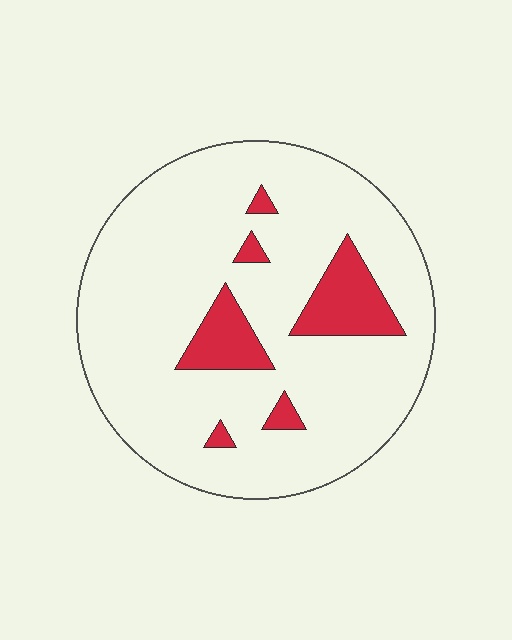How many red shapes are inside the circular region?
6.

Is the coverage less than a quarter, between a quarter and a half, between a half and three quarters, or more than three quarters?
Less than a quarter.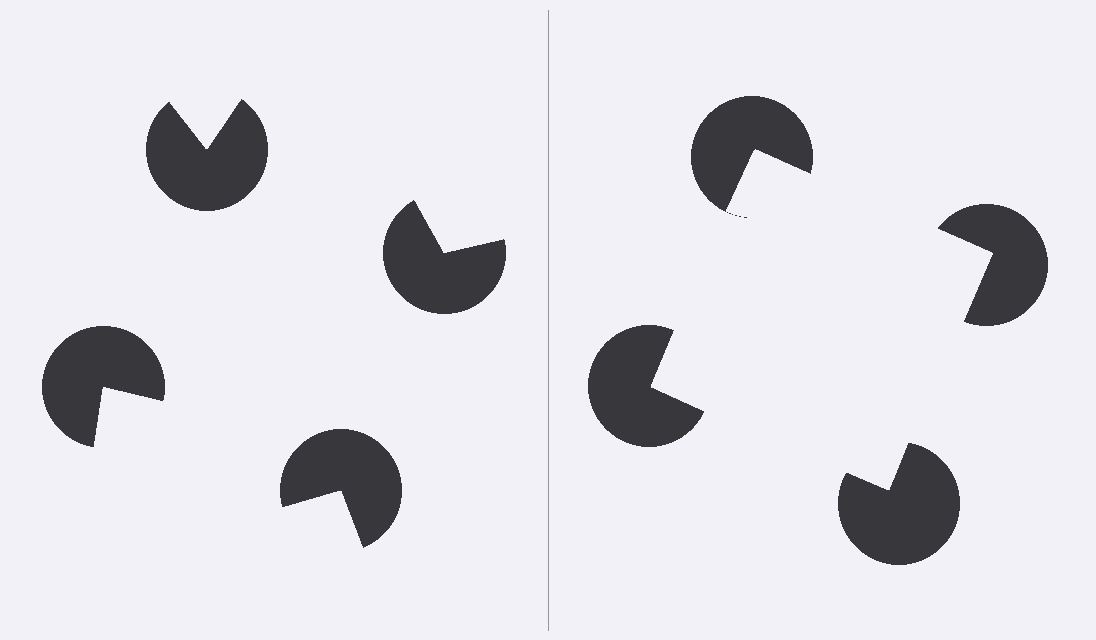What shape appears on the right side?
An illusory square.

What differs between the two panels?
The pac-man discs are positioned identically on both sides; only the wedge orientations differ. On the right they align to a square; on the left they are misaligned.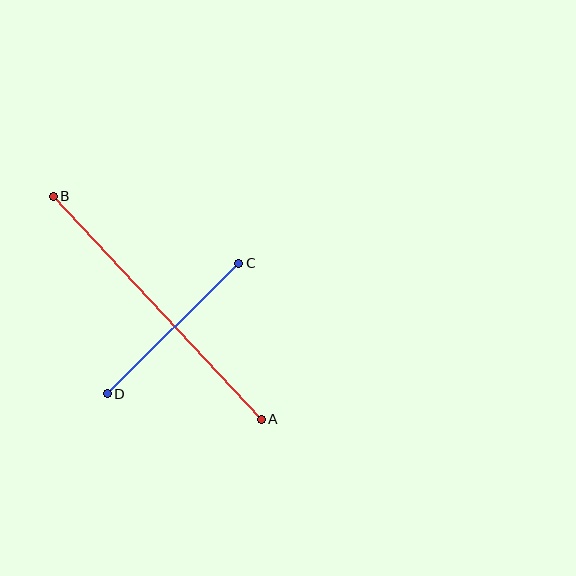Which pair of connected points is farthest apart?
Points A and B are farthest apart.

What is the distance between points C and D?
The distance is approximately 186 pixels.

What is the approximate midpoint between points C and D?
The midpoint is at approximately (173, 329) pixels.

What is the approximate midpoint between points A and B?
The midpoint is at approximately (157, 308) pixels.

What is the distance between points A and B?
The distance is approximately 305 pixels.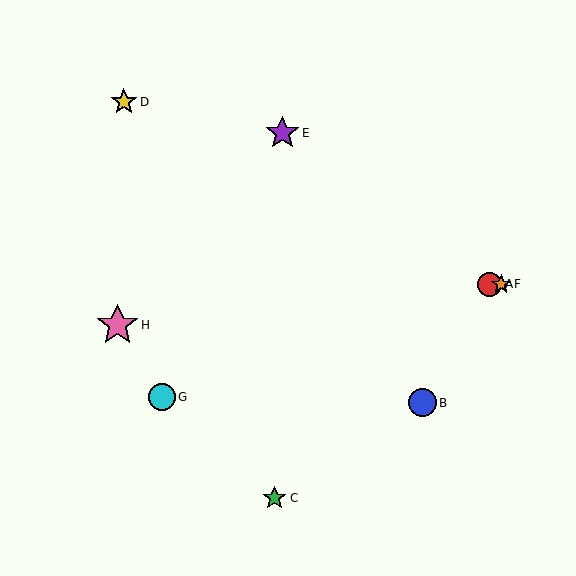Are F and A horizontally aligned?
Yes, both are at y≈284.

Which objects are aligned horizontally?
Objects A, F are aligned horizontally.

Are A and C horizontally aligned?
No, A is at y≈284 and C is at y≈498.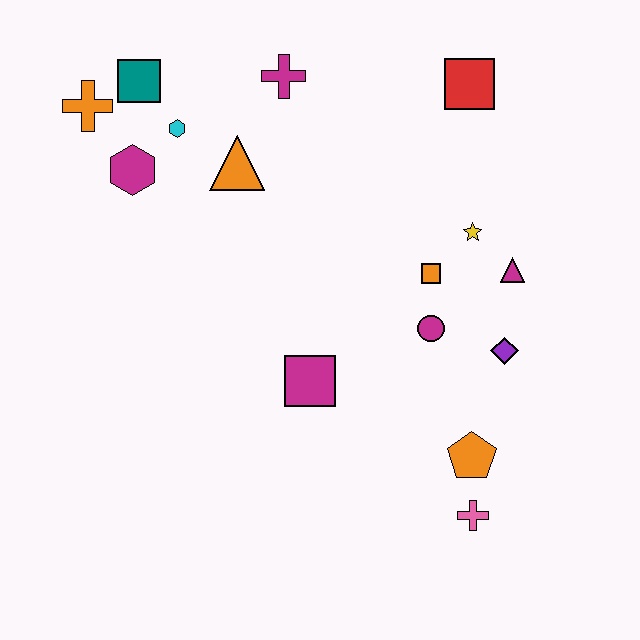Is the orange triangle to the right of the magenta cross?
No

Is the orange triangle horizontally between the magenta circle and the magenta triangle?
No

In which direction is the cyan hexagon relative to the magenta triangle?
The cyan hexagon is to the left of the magenta triangle.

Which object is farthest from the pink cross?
The orange cross is farthest from the pink cross.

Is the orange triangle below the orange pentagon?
No